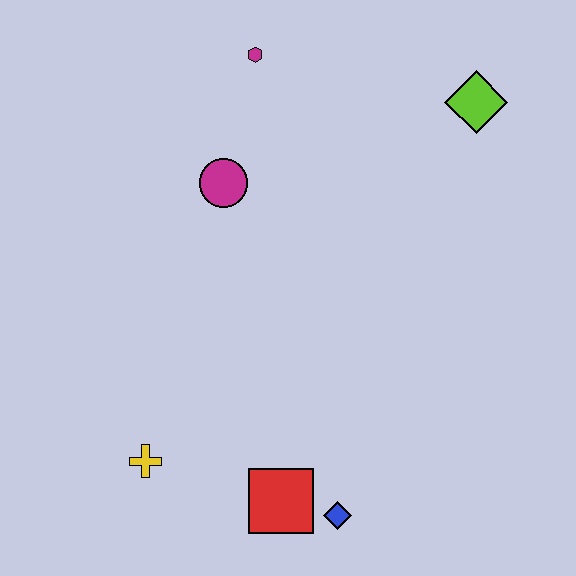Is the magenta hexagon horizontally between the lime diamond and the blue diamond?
No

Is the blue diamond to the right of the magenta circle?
Yes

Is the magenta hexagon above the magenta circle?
Yes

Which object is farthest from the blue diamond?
The magenta hexagon is farthest from the blue diamond.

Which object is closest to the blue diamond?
The red square is closest to the blue diamond.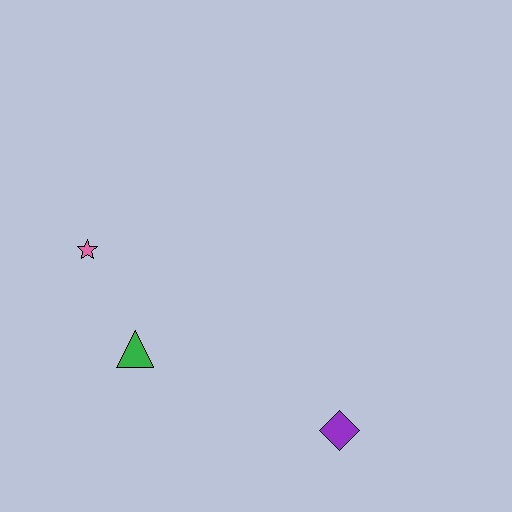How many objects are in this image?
There are 3 objects.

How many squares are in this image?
There are no squares.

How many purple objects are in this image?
There is 1 purple object.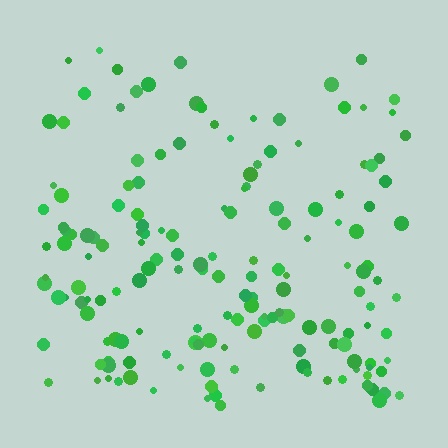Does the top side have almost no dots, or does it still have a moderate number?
Still a moderate number, just noticeably fewer than the bottom.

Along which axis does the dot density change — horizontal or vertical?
Vertical.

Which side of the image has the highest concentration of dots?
The bottom.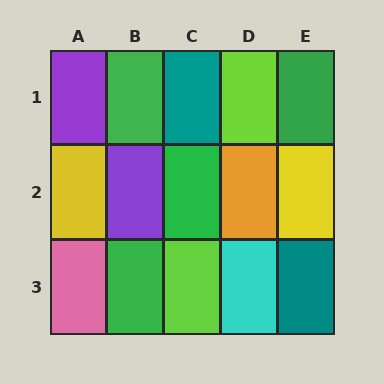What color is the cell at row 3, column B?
Green.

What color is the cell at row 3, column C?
Lime.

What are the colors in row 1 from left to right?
Purple, green, teal, lime, green.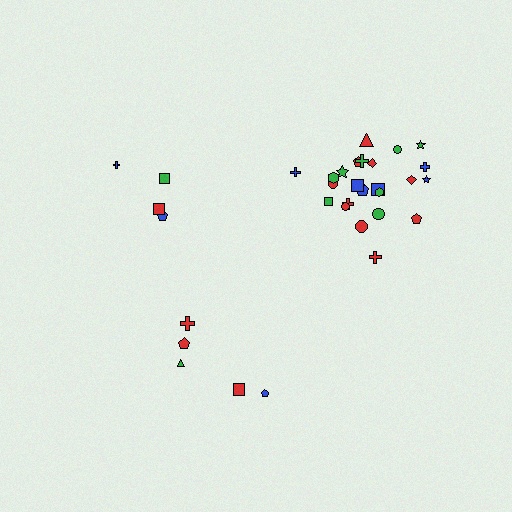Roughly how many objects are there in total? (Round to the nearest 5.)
Roughly 35 objects in total.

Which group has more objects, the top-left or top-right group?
The top-right group.